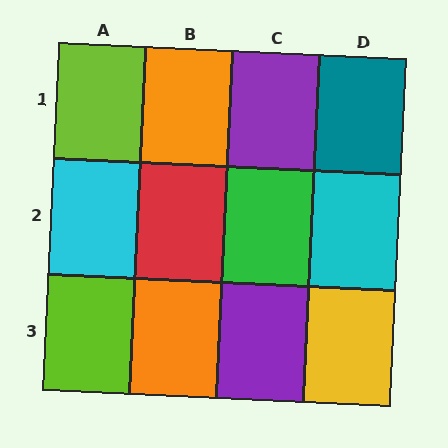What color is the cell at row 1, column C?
Purple.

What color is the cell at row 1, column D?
Teal.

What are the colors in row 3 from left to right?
Lime, orange, purple, yellow.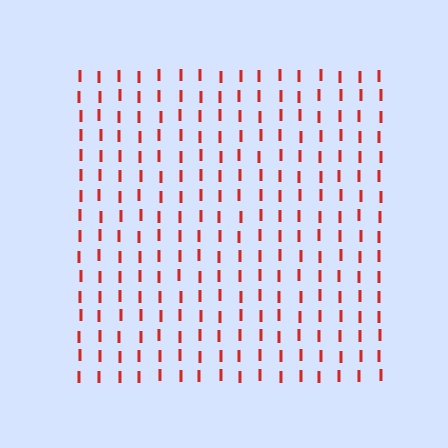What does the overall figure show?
The overall figure shows a square.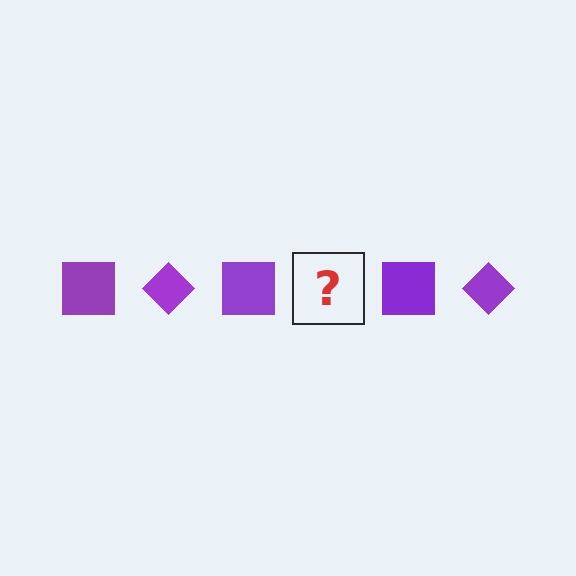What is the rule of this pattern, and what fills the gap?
The rule is that the pattern cycles through square, diamond shapes in purple. The gap should be filled with a purple diamond.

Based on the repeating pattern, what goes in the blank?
The blank should be a purple diamond.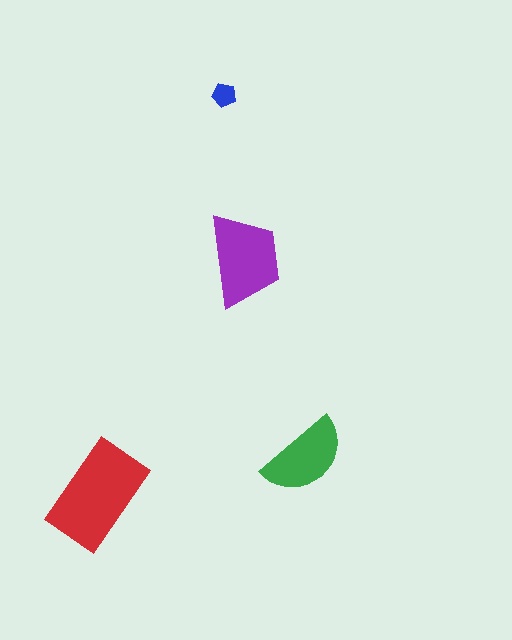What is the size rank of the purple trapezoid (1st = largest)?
2nd.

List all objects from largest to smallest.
The red rectangle, the purple trapezoid, the green semicircle, the blue pentagon.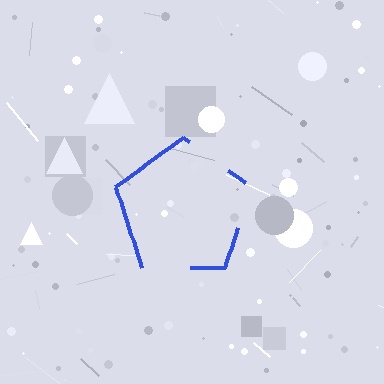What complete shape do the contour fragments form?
The contour fragments form a pentagon.